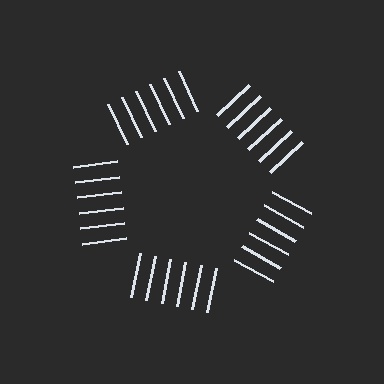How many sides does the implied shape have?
5 sides — the line-ends trace a pentagon.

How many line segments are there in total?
30 — 6 along each of the 5 edges.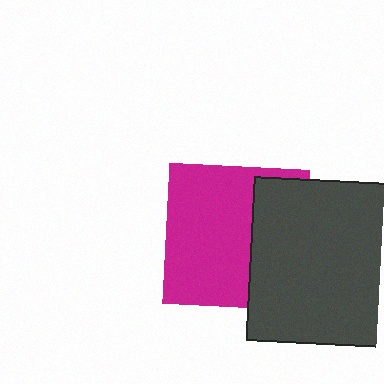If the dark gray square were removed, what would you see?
You would see the complete magenta square.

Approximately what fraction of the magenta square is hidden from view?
Roughly 37% of the magenta square is hidden behind the dark gray square.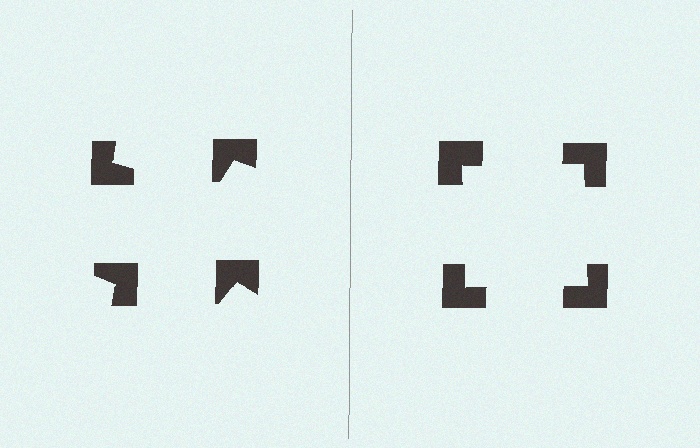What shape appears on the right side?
An illusory square.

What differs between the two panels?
The notched squares are positioned identically on both sides; only the wedge orientations differ. On the right they align to a square; on the left they are misaligned.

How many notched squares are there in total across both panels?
8 — 4 on each side.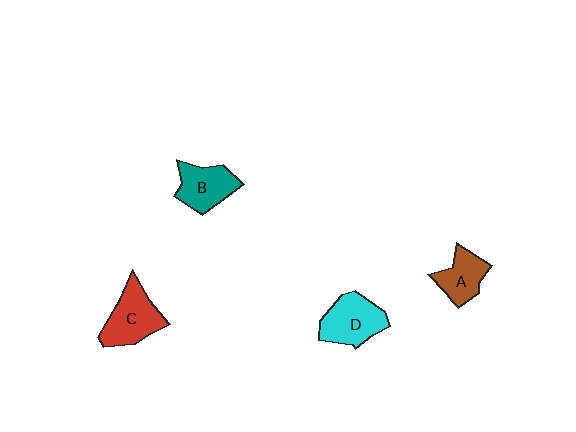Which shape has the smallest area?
Shape A (brown).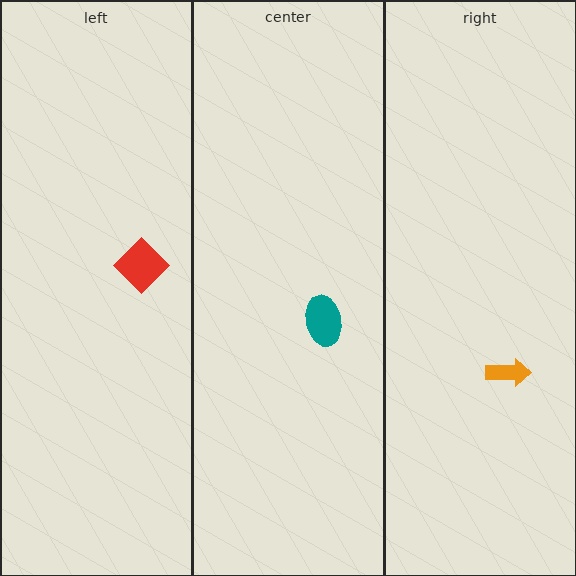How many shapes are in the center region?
1.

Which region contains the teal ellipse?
The center region.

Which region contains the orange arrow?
The right region.